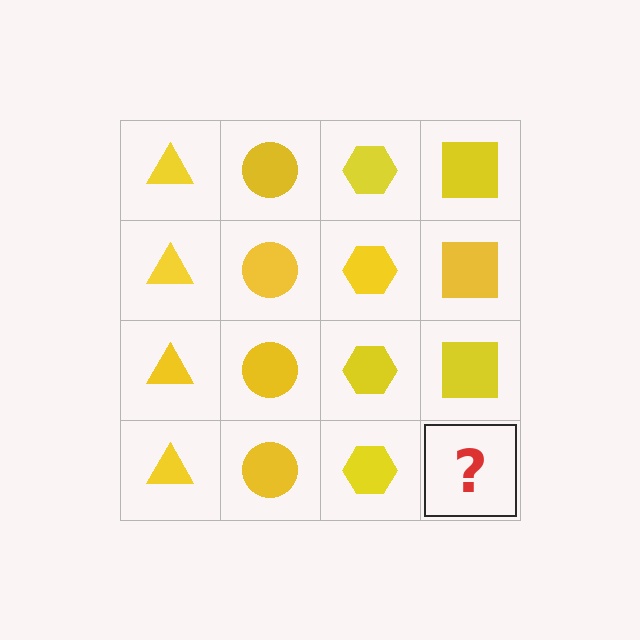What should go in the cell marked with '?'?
The missing cell should contain a yellow square.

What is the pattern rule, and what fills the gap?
The rule is that each column has a consistent shape. The gap should be filled with a yellow square.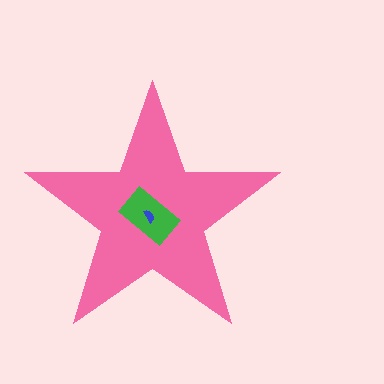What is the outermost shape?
The pink star.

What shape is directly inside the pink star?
The green rectangle.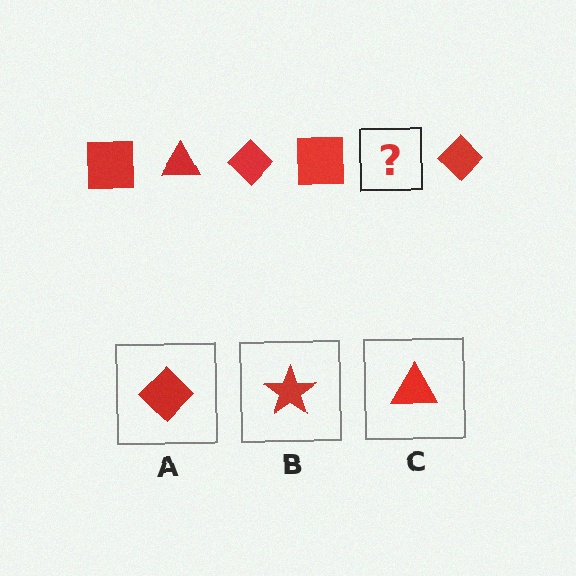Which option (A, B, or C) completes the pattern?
C.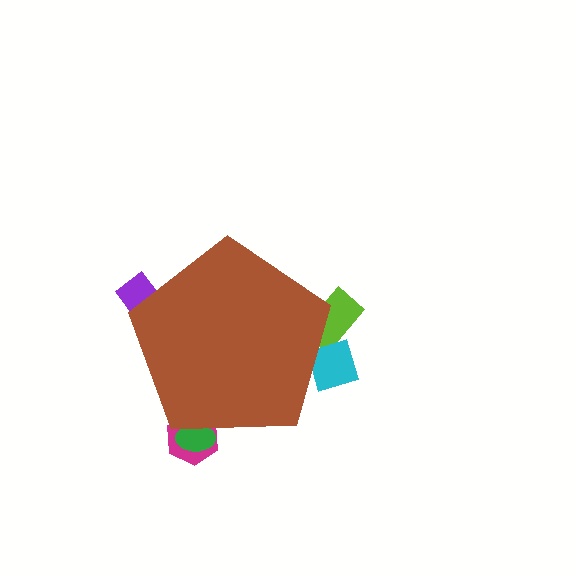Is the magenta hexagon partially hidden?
Yes, the magenta hexagon is partially hidden behind the brown pentagon.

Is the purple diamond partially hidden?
Yes, the purple diamond is partially hidden behind the brown pentagon.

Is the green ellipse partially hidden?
Yes, the green ellipse is partially hidden behind the brown pentagon.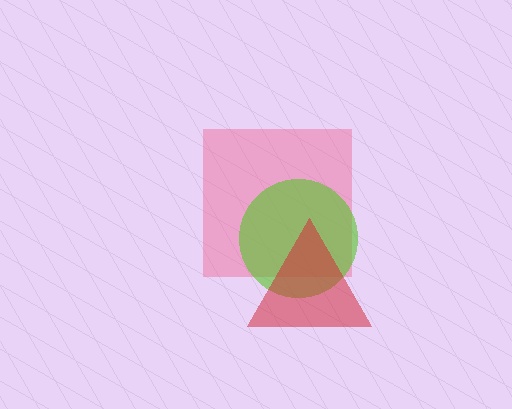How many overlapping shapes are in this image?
There are 3 overlapping shapes in the image.